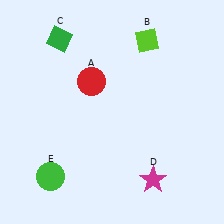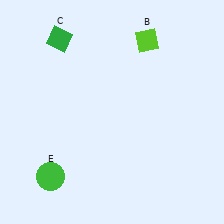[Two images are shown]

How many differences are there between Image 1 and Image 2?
There are 2 differences between the two images.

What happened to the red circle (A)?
The red circle (A) was removed in Image 2. It was in the top-left area of Image 1.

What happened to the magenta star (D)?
The magenta star (D) was removed in Image 2. It was in the bottom-right area of Image 1.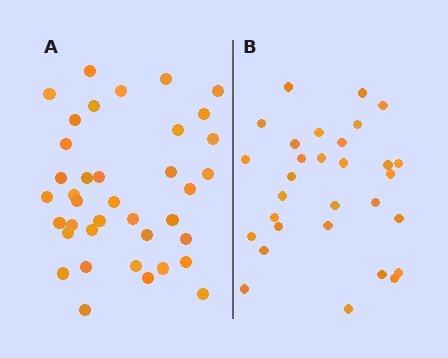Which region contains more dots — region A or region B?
Region A (the left region) has more dots.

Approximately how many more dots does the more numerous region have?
Region A has roughly 8 or so more dots than region B.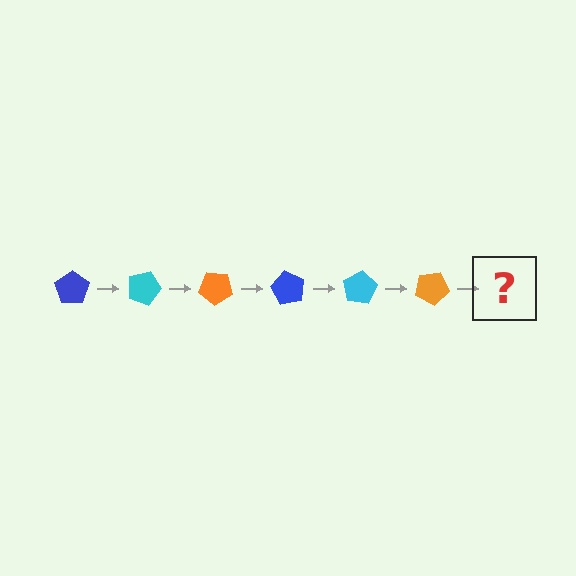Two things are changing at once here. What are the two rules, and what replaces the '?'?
The two rules are that it rotates 20 degrees each step and the color cycles through blue, cyan, and orange. The '?' should be a blue pentagon, rotated 120 degrees from the start.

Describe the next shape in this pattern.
It should be a blue pentagon, rotated 120 degrees from the start.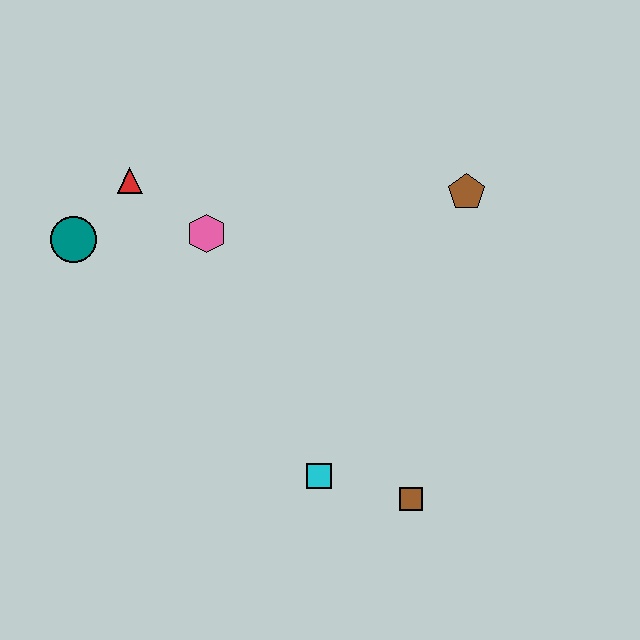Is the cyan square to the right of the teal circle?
Yes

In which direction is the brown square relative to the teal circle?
The brown square is to the right of the teal circle.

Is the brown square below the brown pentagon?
Yes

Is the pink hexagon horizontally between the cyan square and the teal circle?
Yes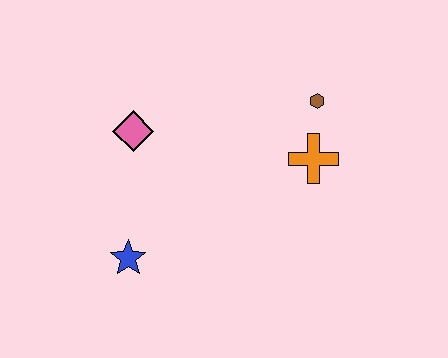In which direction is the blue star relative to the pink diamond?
The blue star is below the pink diamond.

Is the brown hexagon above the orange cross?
Yes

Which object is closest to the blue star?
The pink diamond is closest to the blue star.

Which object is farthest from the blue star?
The brown hexagon is farthest from the blue star.